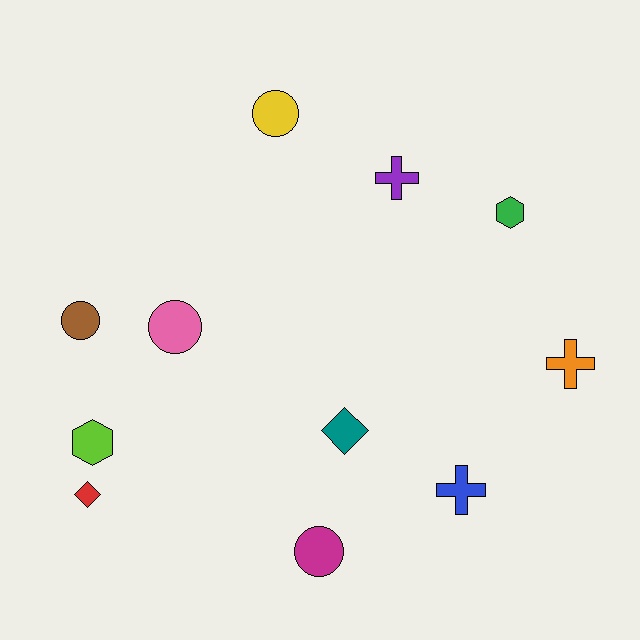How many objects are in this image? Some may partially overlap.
There are 11 objects.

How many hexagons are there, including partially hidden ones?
There are 2 hexagons.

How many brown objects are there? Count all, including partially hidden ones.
There is 1 brown object.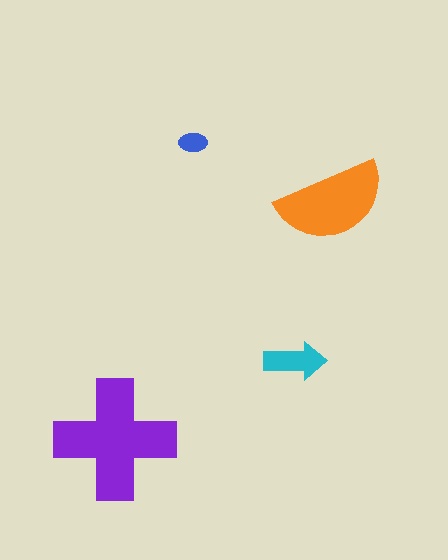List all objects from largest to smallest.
The purple cross, the orange semicircle, the cyan arrow, the blue ellipse.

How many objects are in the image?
There are 4 objects in the image.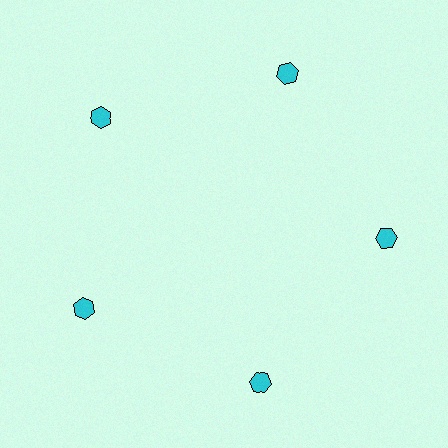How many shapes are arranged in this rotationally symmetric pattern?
There are 5 shapes, arranged in 5 groups of 1.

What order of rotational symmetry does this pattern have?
This pattern has 5-fold rotational symmetry.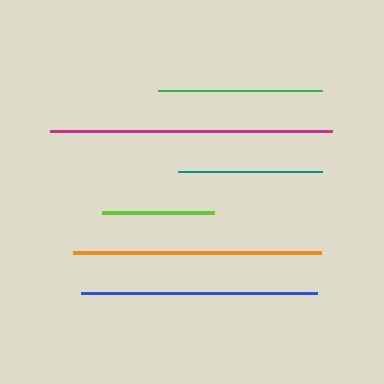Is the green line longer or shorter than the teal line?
The green line is longer than the teal line.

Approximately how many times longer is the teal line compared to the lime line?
The teal line is approximately 1.3 times the length of the lime line.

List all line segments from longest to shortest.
From longest to shortest: magenta, orange, blue, green, teal, lime.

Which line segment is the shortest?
The lime line is the shortest at approximately 112 pixels.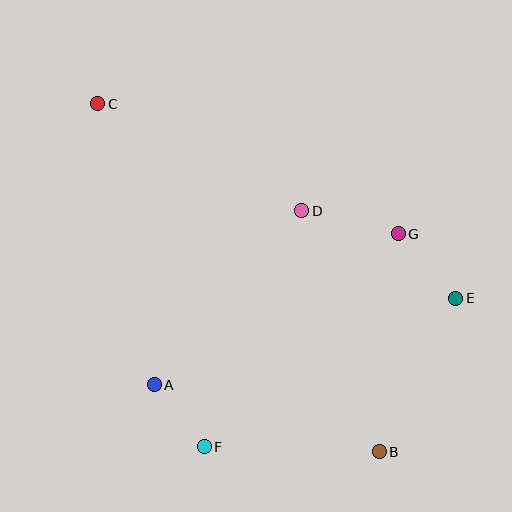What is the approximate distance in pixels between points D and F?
The distance between D and F is approximately 255 pixels.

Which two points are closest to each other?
Points A and F are closest to each other.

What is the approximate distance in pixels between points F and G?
The distance between F and G is approximately 288 pixels.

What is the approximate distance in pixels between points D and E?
The distance between D and E is approximately 177 pixels.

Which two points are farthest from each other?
Points B and C are farthest from each other.